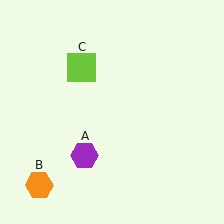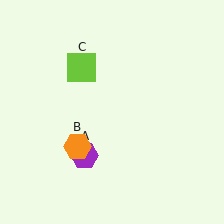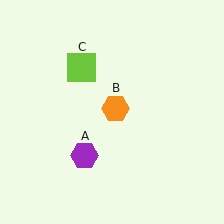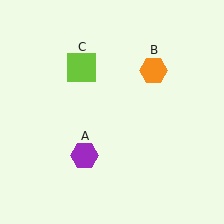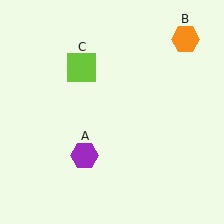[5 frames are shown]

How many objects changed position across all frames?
1 object changed position: orange hexagon (object B).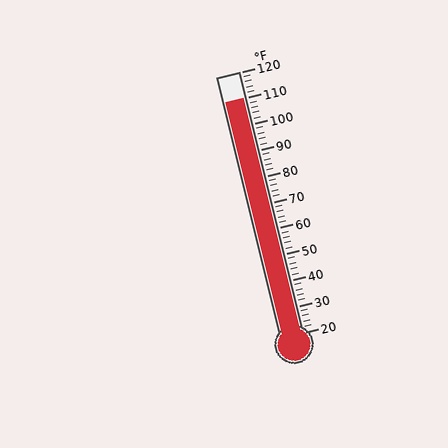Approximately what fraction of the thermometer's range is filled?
The thermometer is filled to approximately 90% of its range.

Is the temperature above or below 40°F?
The temperature is above 40°F.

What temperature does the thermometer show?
The thermometer shows approximately 110°F.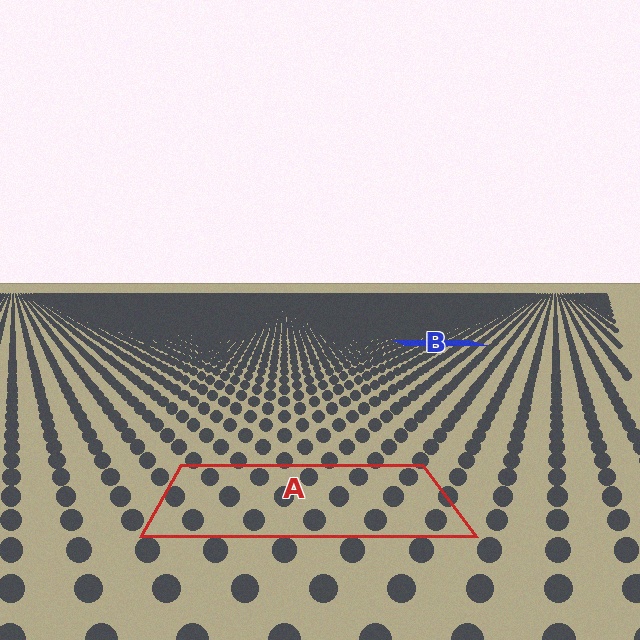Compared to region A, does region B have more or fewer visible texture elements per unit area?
Region B has more texture elements per unit area — they are packed more densely because it is farther away.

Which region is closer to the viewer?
Region A is closer. The texture elements there are larger and more spread out.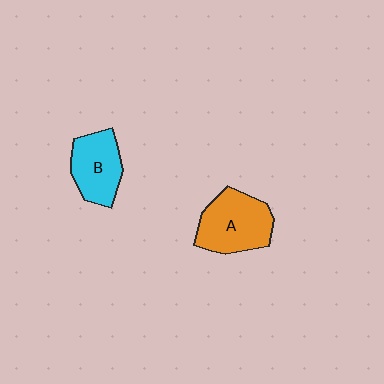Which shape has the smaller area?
Shape B (cyan).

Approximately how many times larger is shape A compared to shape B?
Approximately 1.3 times.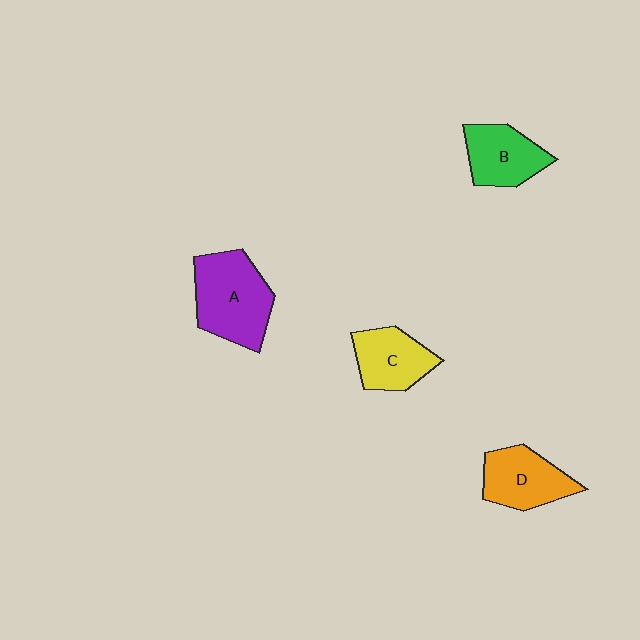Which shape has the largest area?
Shape A (purple).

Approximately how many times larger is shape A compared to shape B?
Approximately 1.4 times.